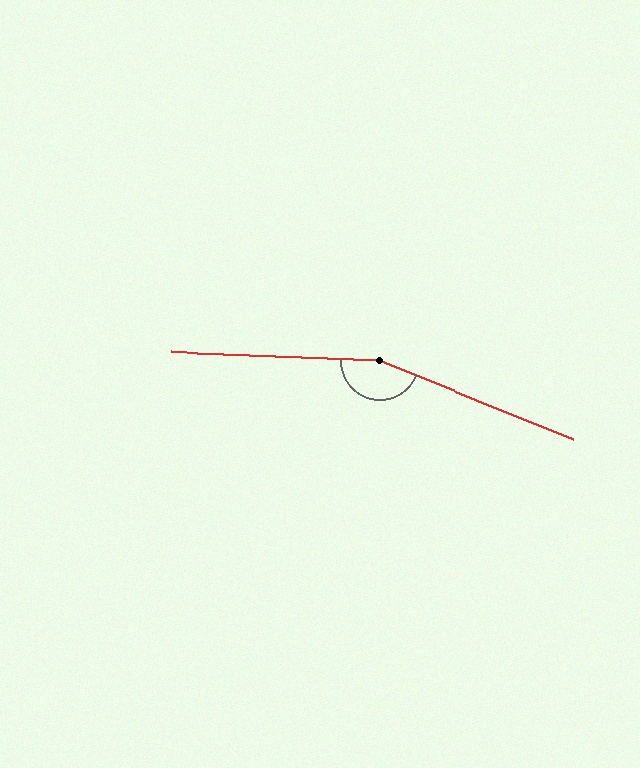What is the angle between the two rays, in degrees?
Approximately 160 degrees.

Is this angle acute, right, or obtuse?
It is obtuse.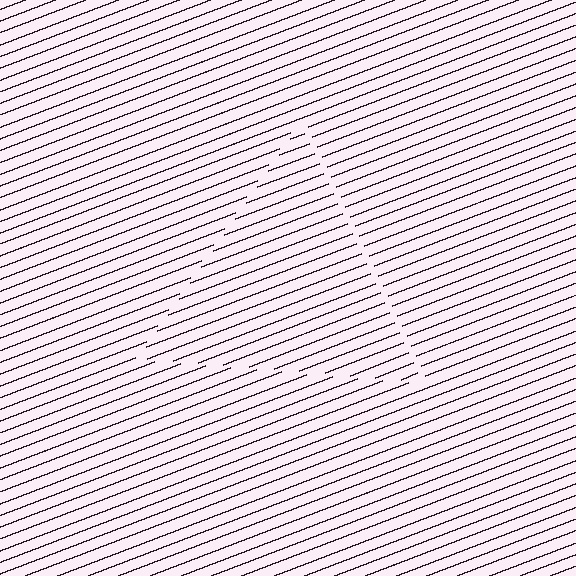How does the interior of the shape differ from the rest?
The interior of the shape contains the same grating, shifted by half a period — the contour is defined by the phase discontinuity where line-ends from the inner and outer gratings abut.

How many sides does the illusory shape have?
3 sides — the line-ends trace a triangle.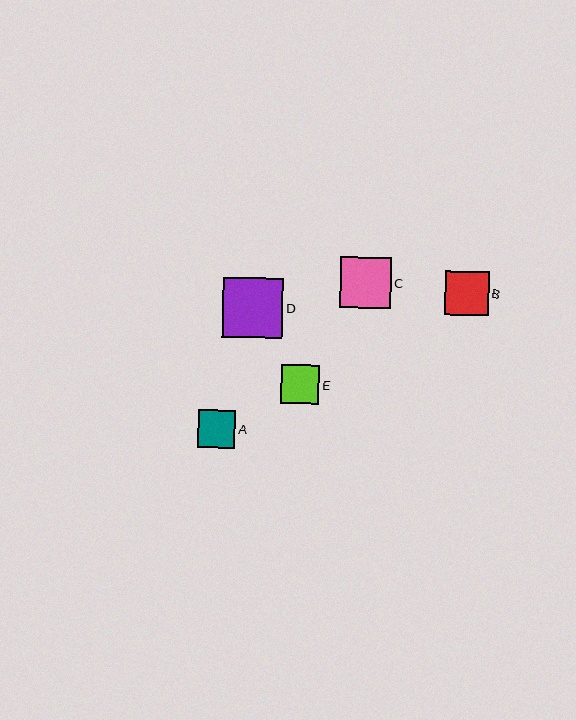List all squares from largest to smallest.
From largest to smallest: D, C, B, E, A.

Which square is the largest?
Square D is the largest with a size of approximately 60 pixels.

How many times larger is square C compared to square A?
Square C is approximately 1.4 times the size of square A.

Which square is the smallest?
Square A is the smallest with a size of approximately 37 pixels.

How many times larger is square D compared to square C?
Square D is approximately 1.2 times the size of square C.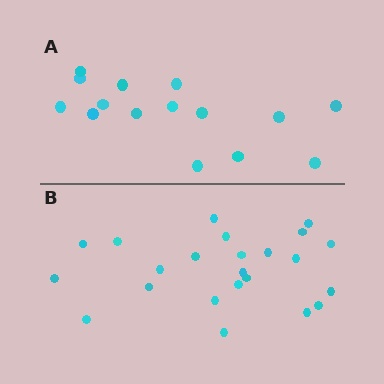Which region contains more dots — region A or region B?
Region B (the bottom region) has more dots.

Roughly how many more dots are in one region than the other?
Region B has roughly 8 or so more dots than region A.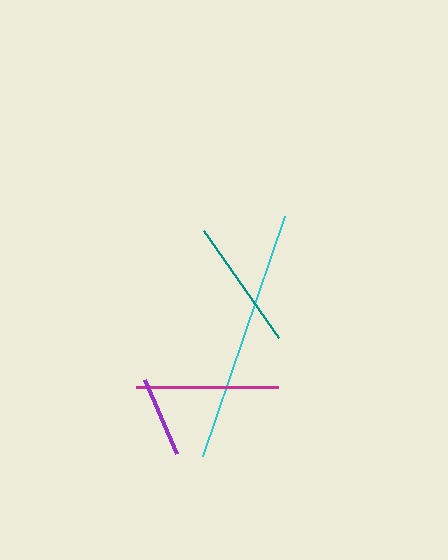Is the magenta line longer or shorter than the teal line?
The magenta line is longer than the teal line.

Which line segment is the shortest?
The purple line is the shortest at approximately 81 pixels.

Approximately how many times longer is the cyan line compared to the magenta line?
The cyan line is approximately 1.8 times the length of the magenta line.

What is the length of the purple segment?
The purple segment is approximately 81 pixels long.